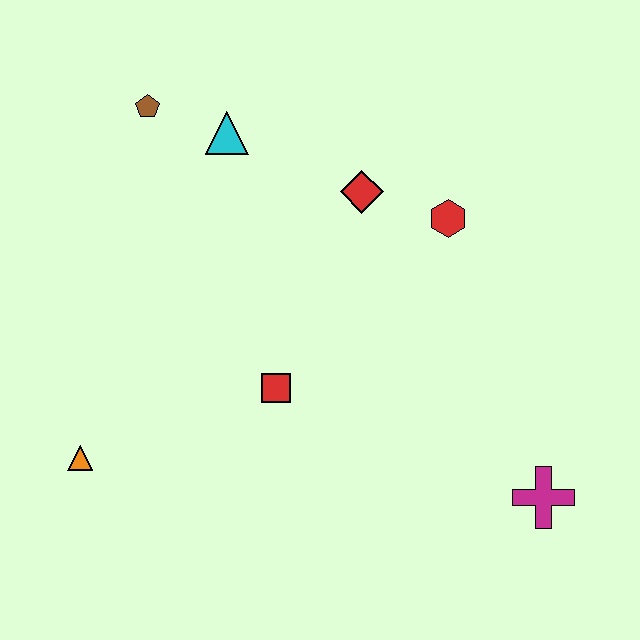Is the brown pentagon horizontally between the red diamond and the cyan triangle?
No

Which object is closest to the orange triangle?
The red square is closest to the orange triangle.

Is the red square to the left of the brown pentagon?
No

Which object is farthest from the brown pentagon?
The magenta cross is farthest from the brown pentagon.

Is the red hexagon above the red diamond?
No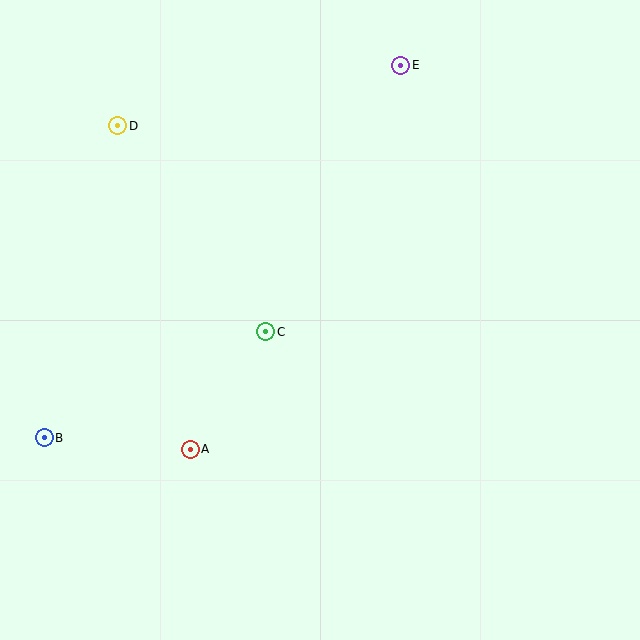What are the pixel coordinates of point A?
Point A is at (190, 449).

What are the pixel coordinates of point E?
Point E is at (401, 65).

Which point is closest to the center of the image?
Point C at (266, 332) is closest to the center.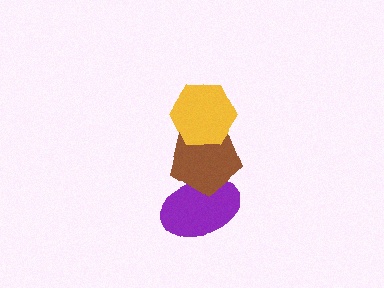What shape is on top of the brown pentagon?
The yellow hexagon is on top of the brown pentagon.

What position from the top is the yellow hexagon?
The yellow hexagon is 1st from the top.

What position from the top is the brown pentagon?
The brown pentagon is 2nd from the top.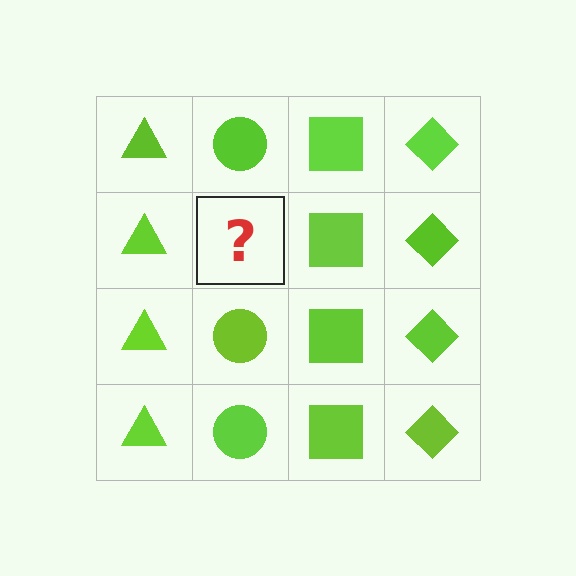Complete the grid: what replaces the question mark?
The question mark should be replaced with a lime circle.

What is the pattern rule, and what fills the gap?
The rule is that each column has a consistent shape. The gap should be filled with a lime circle.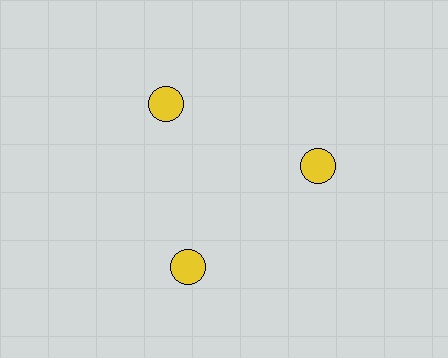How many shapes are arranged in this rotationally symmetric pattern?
There are 3 shapes, arranged in 3 groups of 1.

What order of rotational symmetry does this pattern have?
This pattern has 3-fold rotational symmetry.